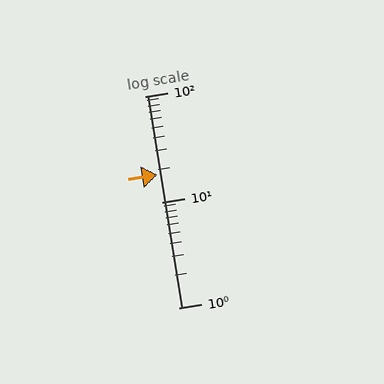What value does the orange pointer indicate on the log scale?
The pointer indicates approximately 18.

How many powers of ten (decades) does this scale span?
The scale spans 2 decades, from 1 to 100.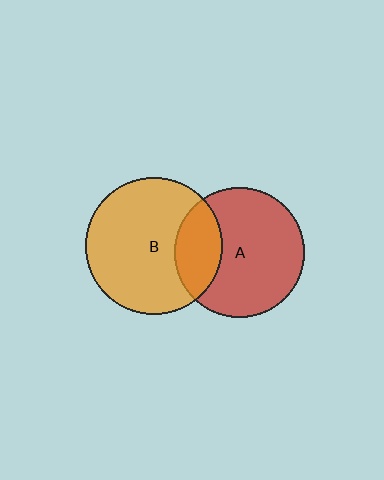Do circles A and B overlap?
Yes.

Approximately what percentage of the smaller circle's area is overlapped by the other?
Approximately 25%.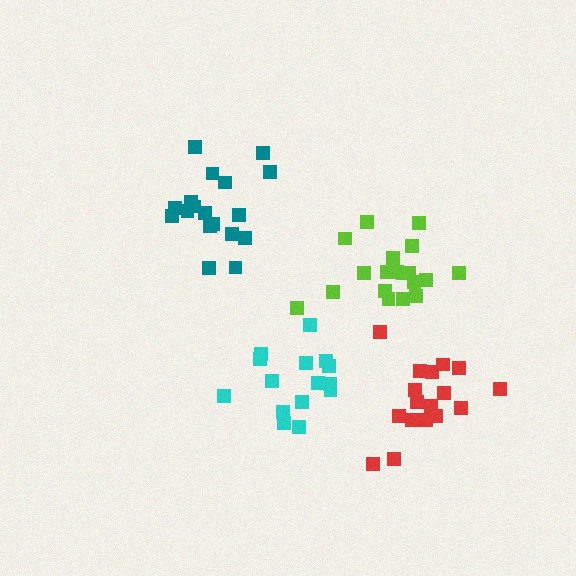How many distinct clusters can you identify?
There are 4 distinct clusters.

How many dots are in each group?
Group 1: 18 dots, Group 2: 15 dots, Group 3: 19 dots, Group 4: 17 dots (69 total).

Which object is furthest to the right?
The red cluster is rightmost.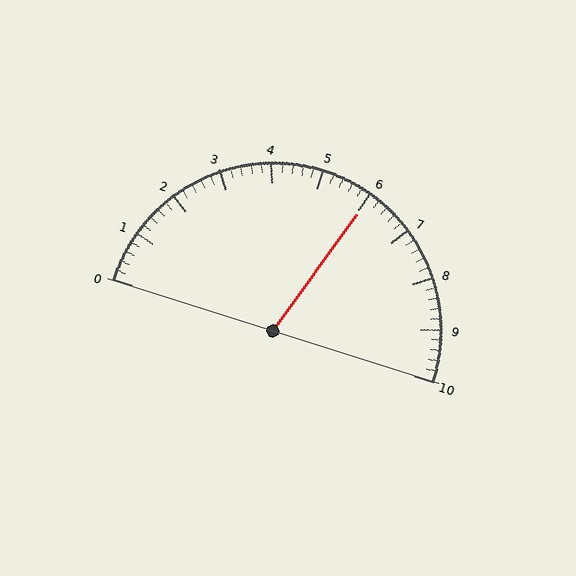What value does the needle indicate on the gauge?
The needle indicates approximately 6.0.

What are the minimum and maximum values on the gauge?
The gauge ranges from 0 to 10.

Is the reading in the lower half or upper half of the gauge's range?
The reading is in the upper half of the range (0 to 10).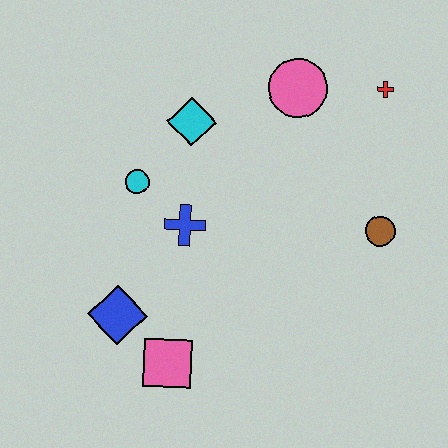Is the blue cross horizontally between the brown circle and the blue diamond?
Yes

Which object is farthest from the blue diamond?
The red cross is farthest from the blue diamond.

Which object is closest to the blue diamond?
The pink square is closest to the blue diamond.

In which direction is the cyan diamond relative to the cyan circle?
The cyan diamond is above the cyan circle.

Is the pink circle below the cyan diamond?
No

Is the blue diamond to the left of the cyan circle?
Yes